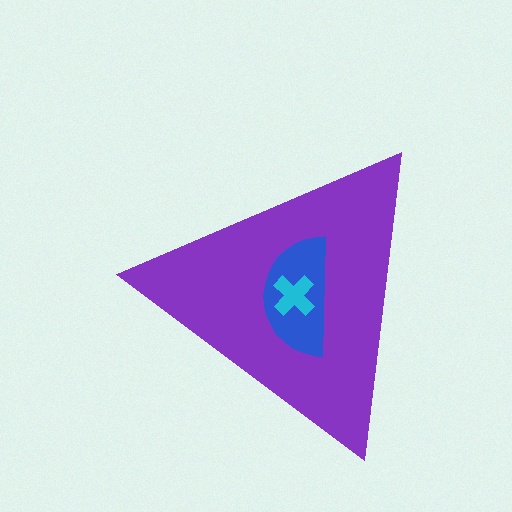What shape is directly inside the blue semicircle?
The cyan cross.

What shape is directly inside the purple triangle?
The blue semicircle.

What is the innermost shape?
The cyan cross.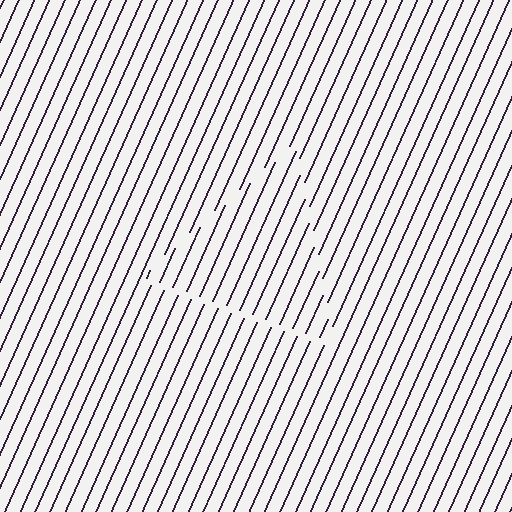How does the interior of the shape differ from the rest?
The interior of the shape contains the same grating, shifted by half a period — the contour is defined by the phase discontinuity where line-ends from the inner and outer gratings abut.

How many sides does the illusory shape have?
3 sides — the line-ends trace a triangle.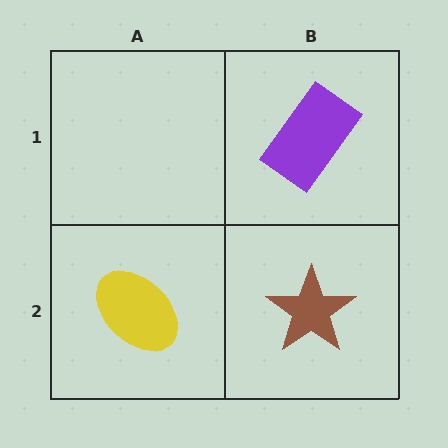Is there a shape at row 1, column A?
No, that cell is empty.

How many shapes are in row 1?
1 shape.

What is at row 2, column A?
A yellow ellipse.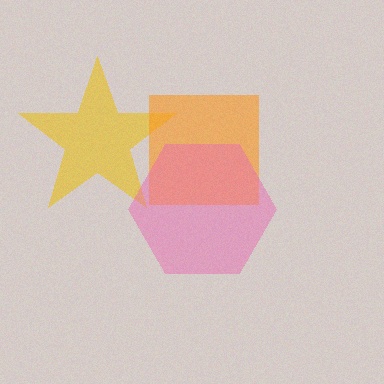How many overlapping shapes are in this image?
There are 3 overlapping shapes in the image.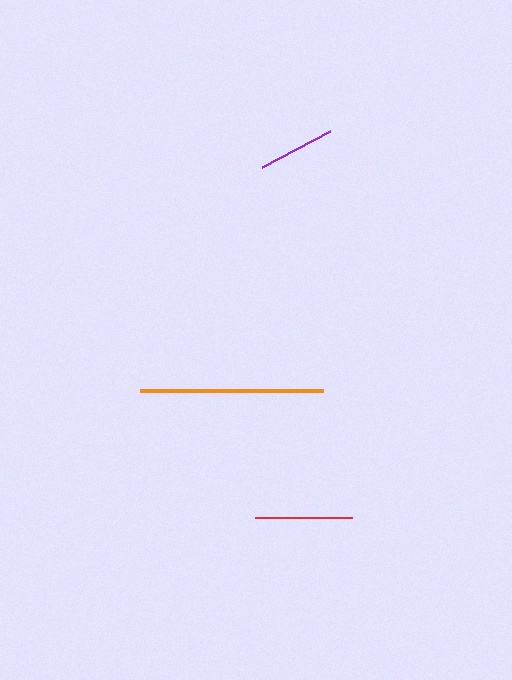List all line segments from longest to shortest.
From longest to shortest: orange, red, purple.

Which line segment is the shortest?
The purple line is the shortest at approximately 77 pixels.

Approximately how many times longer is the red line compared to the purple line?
The red line is approximately 1.3 times the length of the purple line.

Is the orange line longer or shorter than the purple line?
The orange line is longer than the purple line.